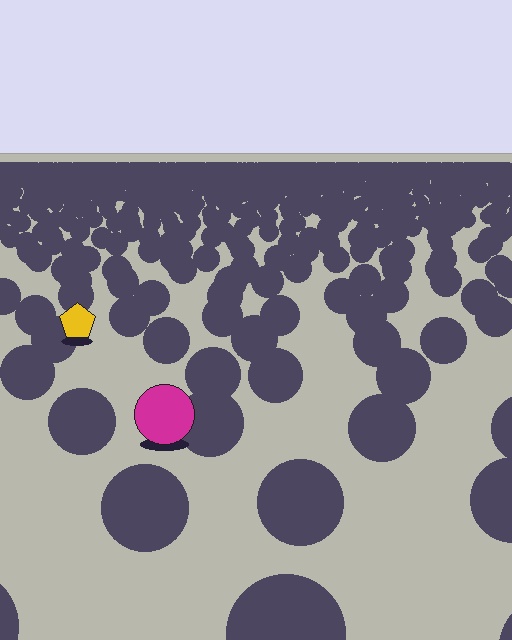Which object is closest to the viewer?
The magenta circle is closest. The texture marks near it are larger and more spread out.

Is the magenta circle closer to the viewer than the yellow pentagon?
Yes. The magenta circle is closer — you can tell from the texture gradient: the ground texture is coarser near it.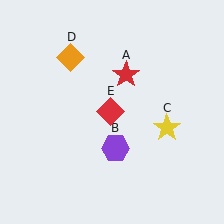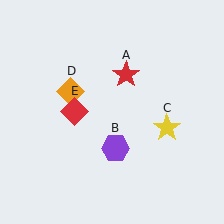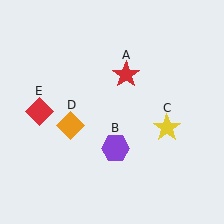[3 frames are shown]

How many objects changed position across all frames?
2 objects changed position: orange diamond (object D), red diamond (object E).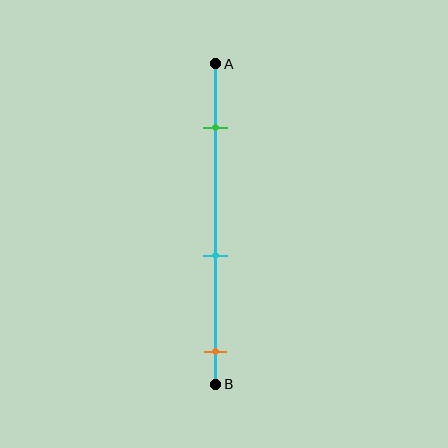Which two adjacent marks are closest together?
The cyan and orange marks are the closest adjacent pair.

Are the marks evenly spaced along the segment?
Yes, the marks are approximately evenly spaced.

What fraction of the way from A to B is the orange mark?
The orange mark is approximately 90% (0.9) of the way from A to B.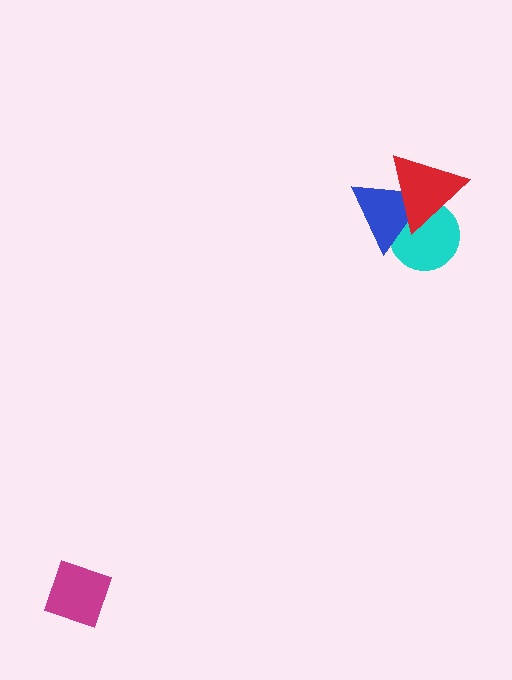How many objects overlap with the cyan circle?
2 objects overlap with the cyan circle.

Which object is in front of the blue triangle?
The red triangle is in front of the blue triangle.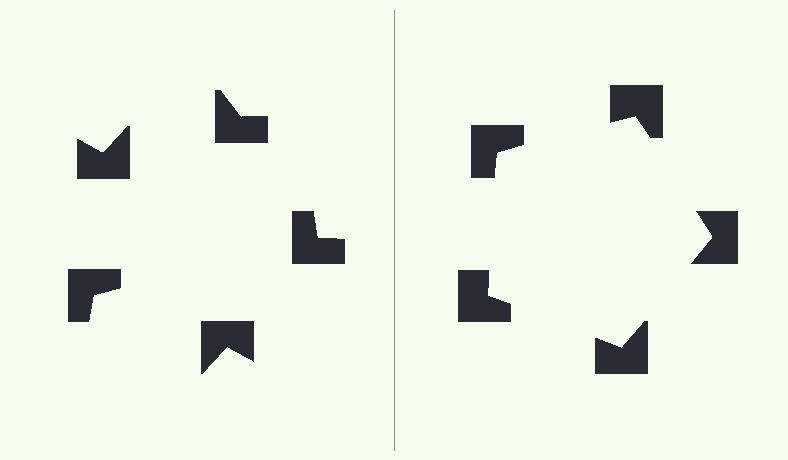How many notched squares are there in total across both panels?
10 — 5 on each side.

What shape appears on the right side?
An illusory pentagon.